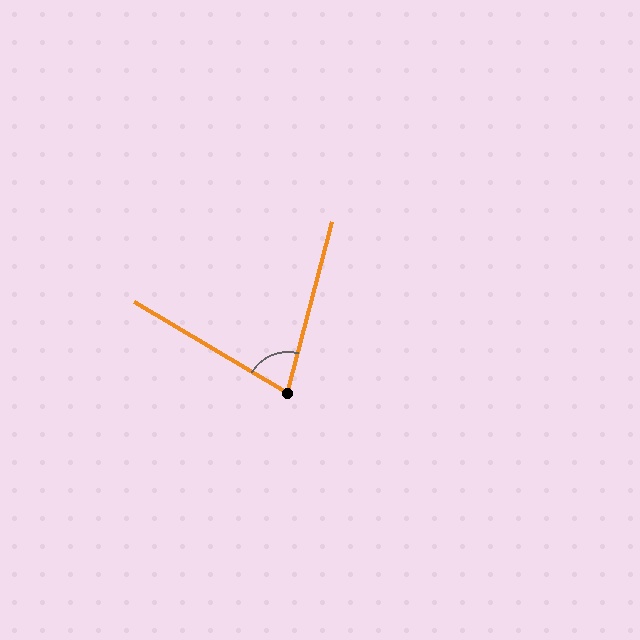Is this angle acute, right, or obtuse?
It is acute.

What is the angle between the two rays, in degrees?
Approximately 74 degrees.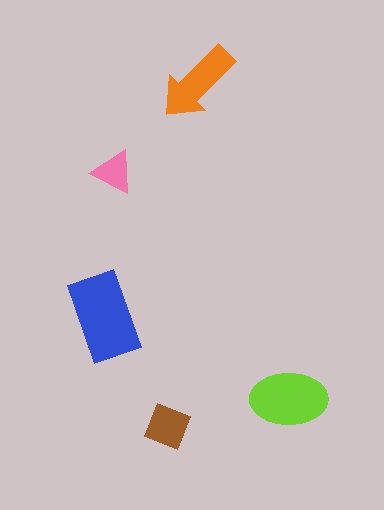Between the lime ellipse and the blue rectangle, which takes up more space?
The blue rectangle.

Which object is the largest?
The blue rectangle.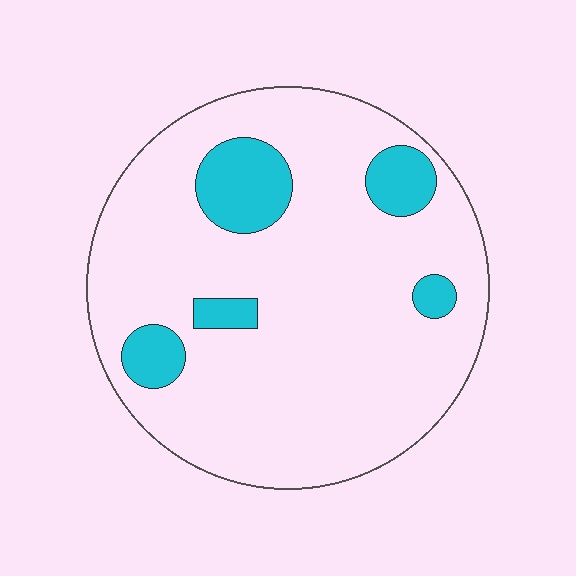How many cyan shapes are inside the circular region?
5.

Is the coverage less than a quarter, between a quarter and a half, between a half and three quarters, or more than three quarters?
Less than a quarter.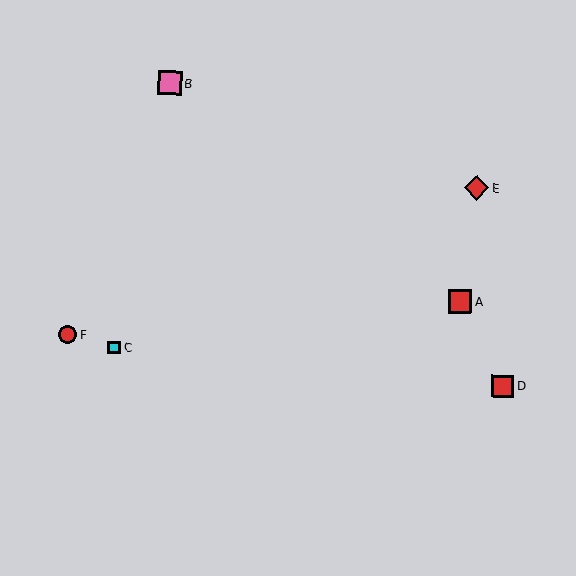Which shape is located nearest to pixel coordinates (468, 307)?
The red square (labeled A) at (460, 301) is nearest to that location.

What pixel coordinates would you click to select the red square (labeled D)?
Click at (503, 386) to select the red square D.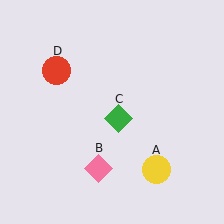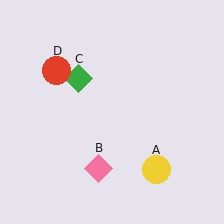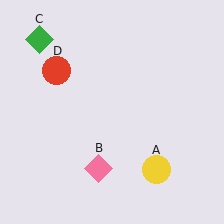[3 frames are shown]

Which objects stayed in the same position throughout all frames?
Yellow circle (object A) and pink diamond (object B) and red circle (object D) remained stationary.